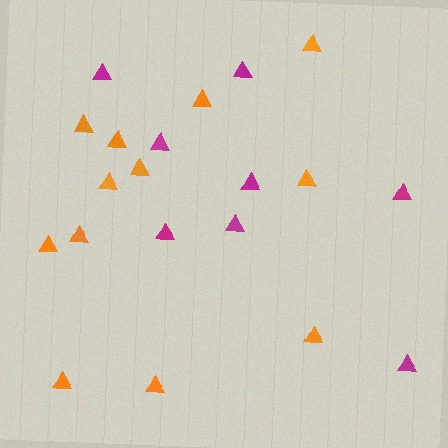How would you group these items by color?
There are 2 groups: one group of magenta triangles (8) and one group of orange triangles (12).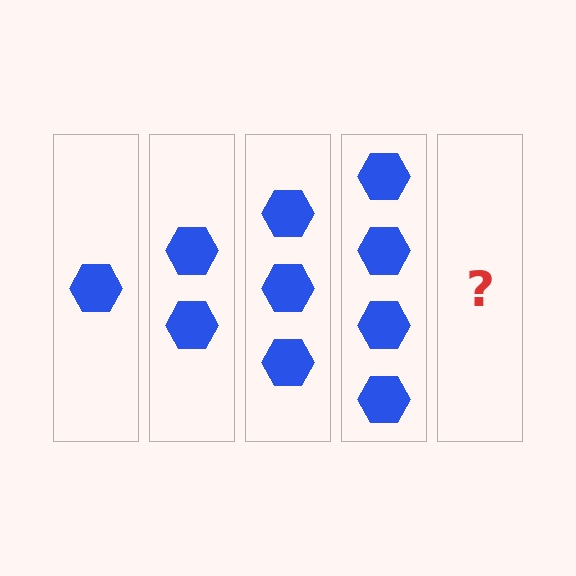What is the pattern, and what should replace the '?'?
The pattern is that each step adds one more hexagon. The '?' should be 5 hexagons.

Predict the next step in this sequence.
The next step is 5 hexagons.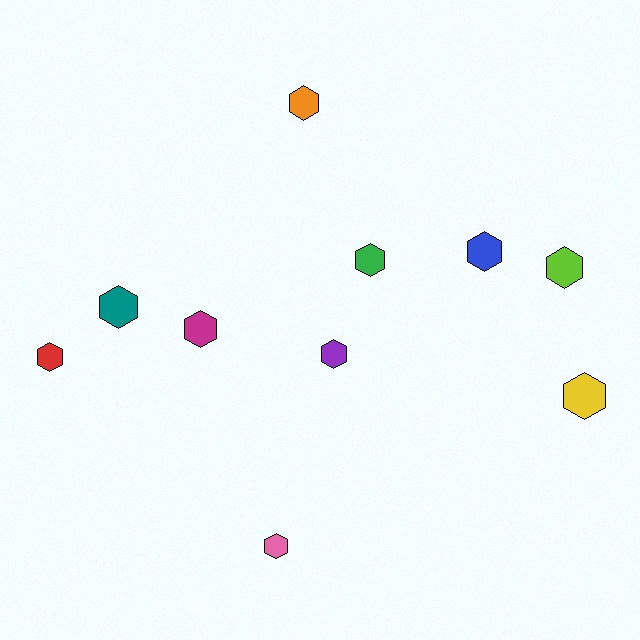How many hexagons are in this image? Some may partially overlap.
There are 10 hexagons.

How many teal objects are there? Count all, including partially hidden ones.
There is 1 teal object.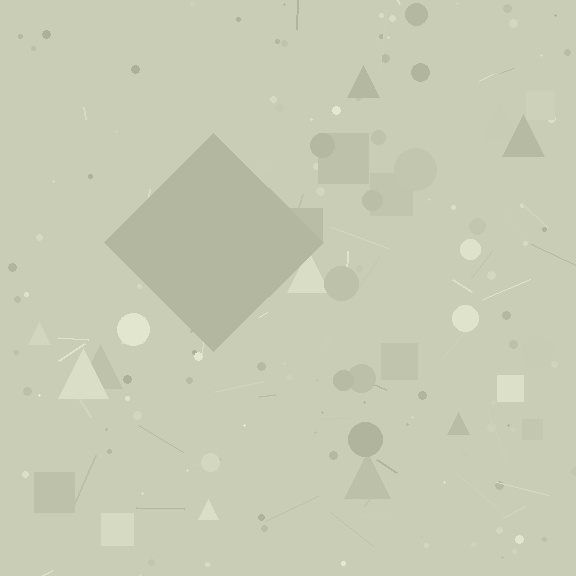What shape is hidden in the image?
A diamond is hidden in the image.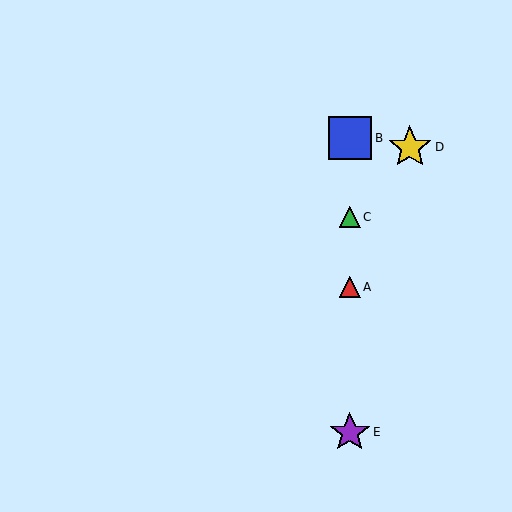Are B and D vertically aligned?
No, B is at x≈350 and D is at x≈410.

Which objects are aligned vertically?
Objects A, B, C, E are aligned vertically.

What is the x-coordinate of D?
Object D is at x≈410.